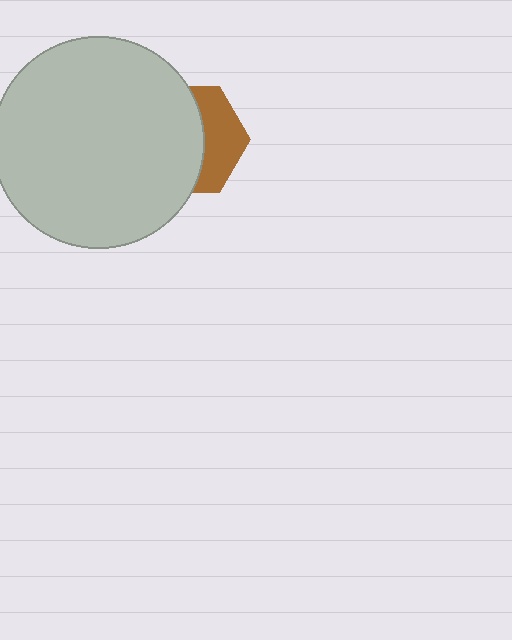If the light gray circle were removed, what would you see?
You would see the complete brown hexagon.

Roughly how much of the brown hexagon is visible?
A small part of it is visible (roughly 38%).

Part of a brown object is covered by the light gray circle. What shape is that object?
It is a hexagon.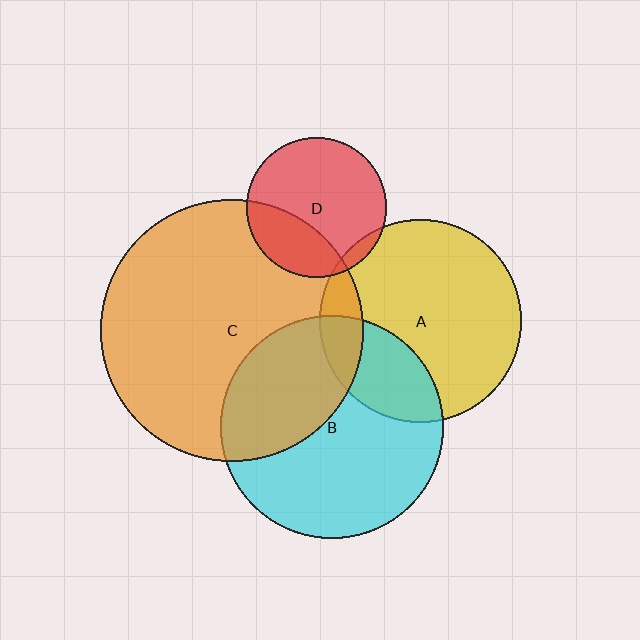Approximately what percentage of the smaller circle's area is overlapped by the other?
Approximately 25%.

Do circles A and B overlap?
Yes.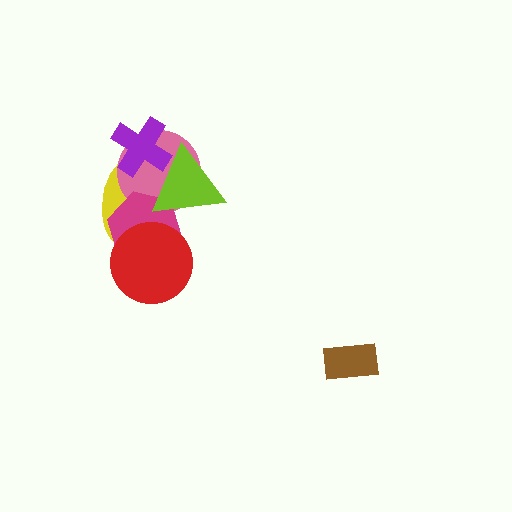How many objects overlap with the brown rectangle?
0 objects overlap with the brown rectangle.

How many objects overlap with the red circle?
2 objects overlap with the red circle.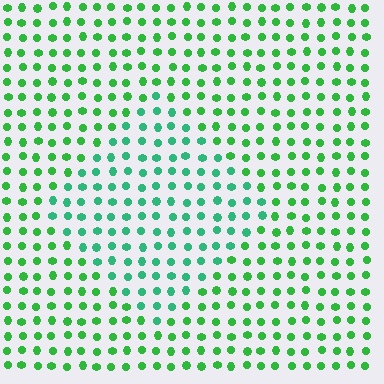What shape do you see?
I see a diamond.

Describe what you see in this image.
The image is filled with small green elements in a uniform arrangement. A diamond-shaped region is visible where the elements are tinted to a slightly different hue, forming a subtle color boundary.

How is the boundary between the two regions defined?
The boundary is defined purely by a slight shift in hue (about 28 degrees). Spacing, size, and orientation are identical on both sides.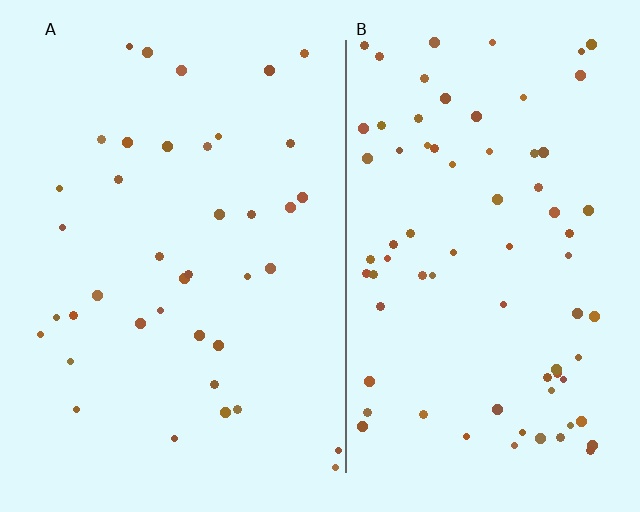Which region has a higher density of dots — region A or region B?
B (the right).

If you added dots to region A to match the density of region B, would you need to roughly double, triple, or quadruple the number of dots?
Approximately double.